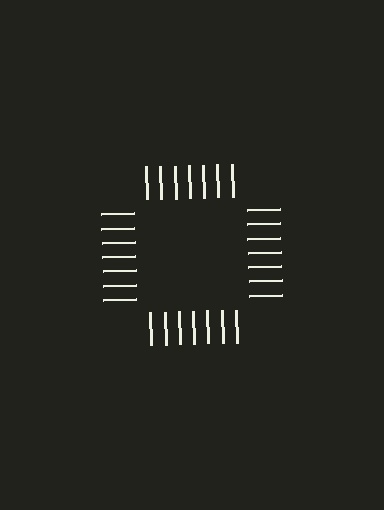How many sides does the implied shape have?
4 sides — the line-ends trace a square.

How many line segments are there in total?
28 — 7 along each of the 4 edges.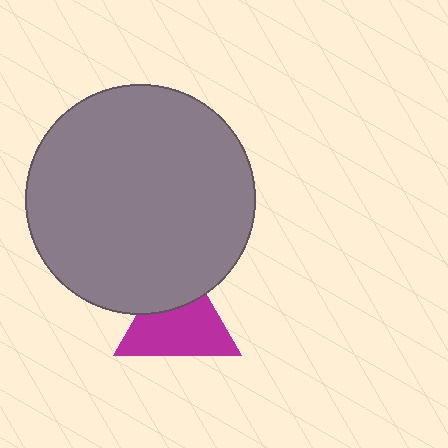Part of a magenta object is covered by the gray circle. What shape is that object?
It is a triangle.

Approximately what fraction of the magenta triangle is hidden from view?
Roughly 33% of the magenta triangle is hidden behind the gray circle.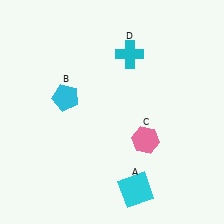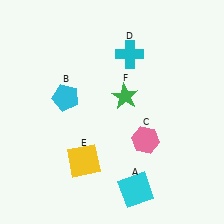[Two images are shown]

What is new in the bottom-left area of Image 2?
A yellow square (E) was added in the bottom-left area of Image 2.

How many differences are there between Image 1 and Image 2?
There are 2 differences between the two images.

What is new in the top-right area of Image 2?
A green star (F) was added in the top-right area of Image 2.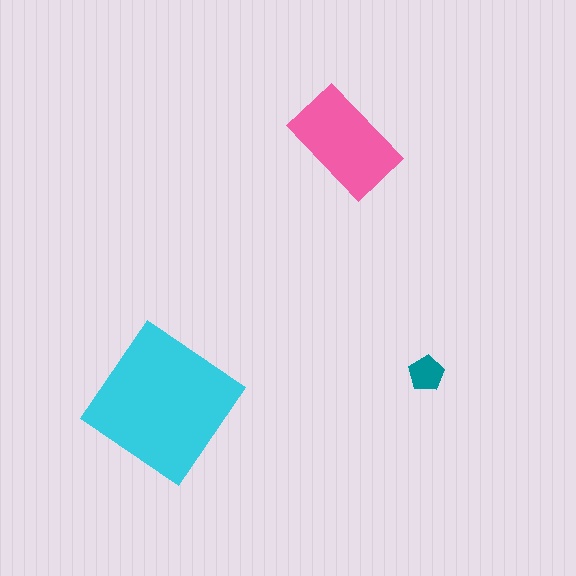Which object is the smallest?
The teal pentagon.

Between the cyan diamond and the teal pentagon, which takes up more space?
The cyan diamond.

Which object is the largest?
The cyan diamond.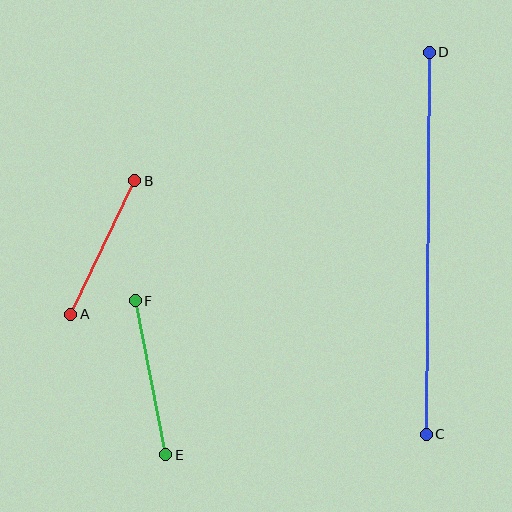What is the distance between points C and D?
The distance is approximately 382 pixels.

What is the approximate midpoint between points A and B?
The midpoint is at approximately (103, 247) pixels.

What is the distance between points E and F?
The distance is approximately 157 pixels.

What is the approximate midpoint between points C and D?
The midpoint is at approximately (428, 243) pixels.